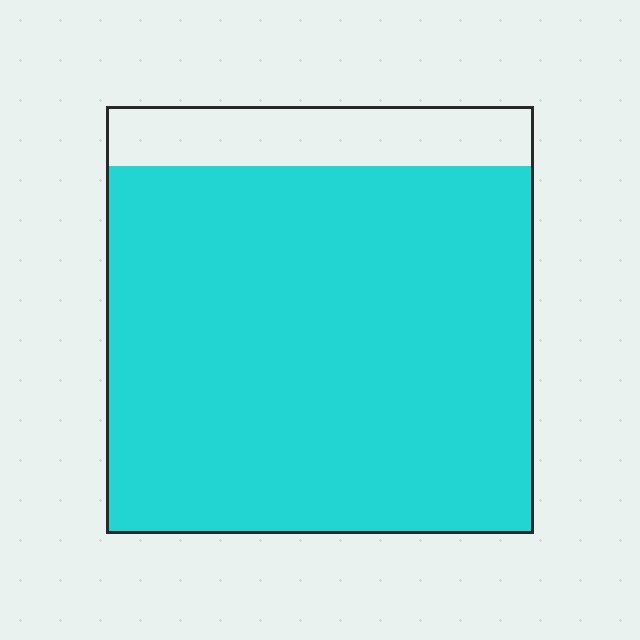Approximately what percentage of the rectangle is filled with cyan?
Approximately 85%.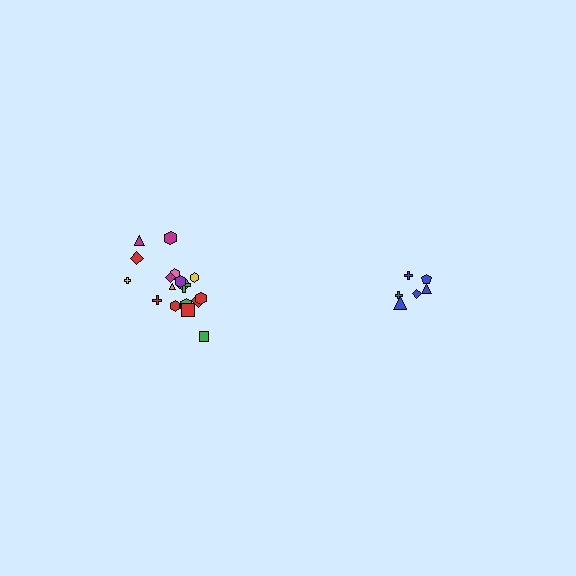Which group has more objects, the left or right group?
The left group.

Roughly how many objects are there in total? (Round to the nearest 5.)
Roughly 25 objects in total.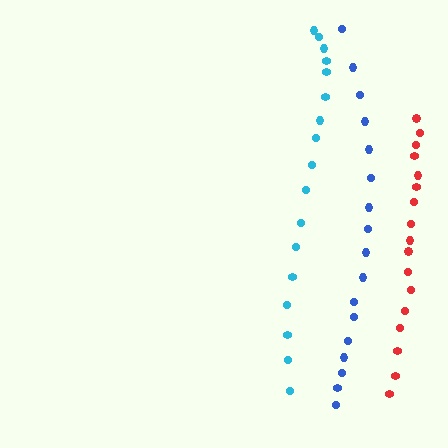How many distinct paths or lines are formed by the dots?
There are 3 distinct paths.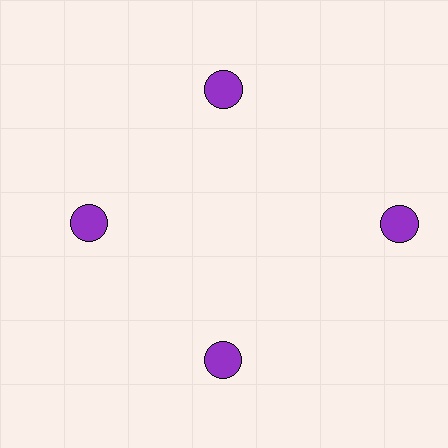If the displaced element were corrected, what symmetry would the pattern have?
It would have 4-fold rotational symmetry — the pattern would map onto itself every 90 degrees.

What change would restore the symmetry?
The symmetry would be restored by moving it inward, back onto the ring so that all 4 circles sit at equal angles and equal distance from the center.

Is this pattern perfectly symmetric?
No. The 4 purple circles are arranged in a ring, but one element near the 3 o'clock position is pushed outward from the center, breaking the 4-fold rotational symmetry.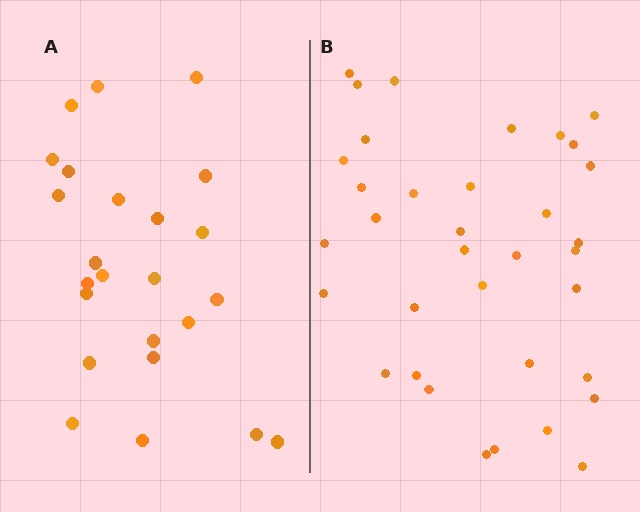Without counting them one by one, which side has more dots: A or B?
Region B (the right region) has more dots.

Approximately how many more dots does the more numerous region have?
Region B has roughly 12 or so more dots than region A.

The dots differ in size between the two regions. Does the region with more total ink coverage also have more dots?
No. Region A has more total ink coverage because its dots are larger, but region B actually contains more individual dots. Total area can be misleading — the number of items is what matters here.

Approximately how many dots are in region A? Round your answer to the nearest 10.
About 20 dots. (The exact count is 24, which rounds to 20.)